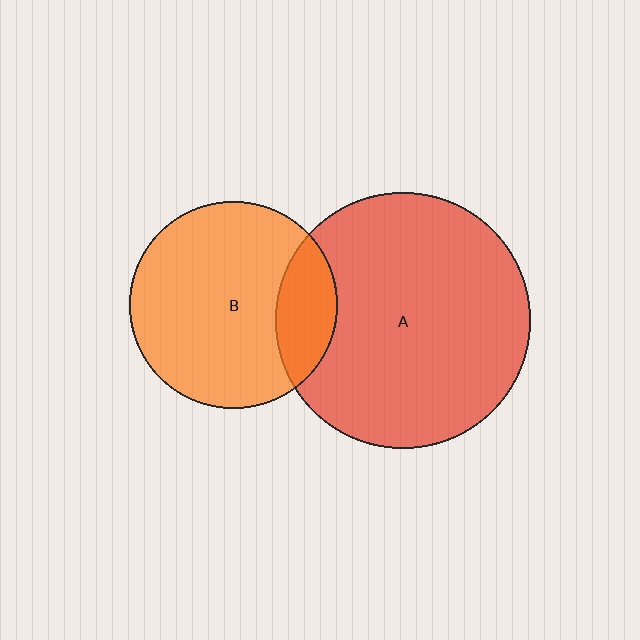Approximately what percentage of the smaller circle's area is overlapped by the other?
Approximately 20%.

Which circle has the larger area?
Circle A (red).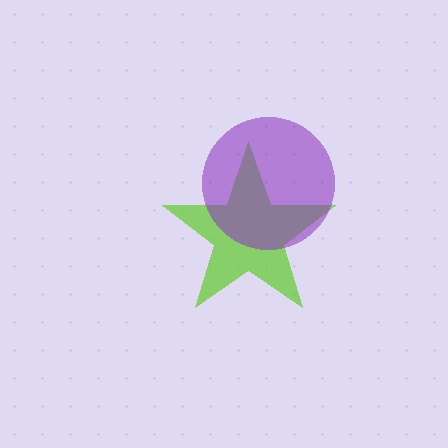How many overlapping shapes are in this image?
There are 2 overlapping shapes in the image.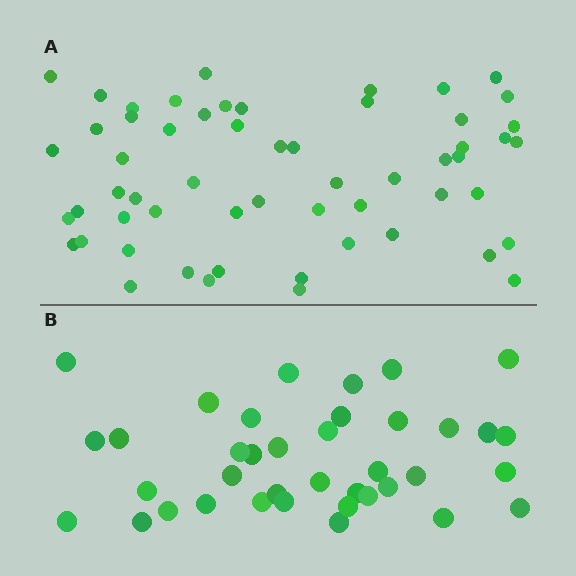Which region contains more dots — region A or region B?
Region A (the top region) has more dots.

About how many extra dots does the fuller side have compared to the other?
Region A has approximately 20 more dots than region B.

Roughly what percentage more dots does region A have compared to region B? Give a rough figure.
About 50% more.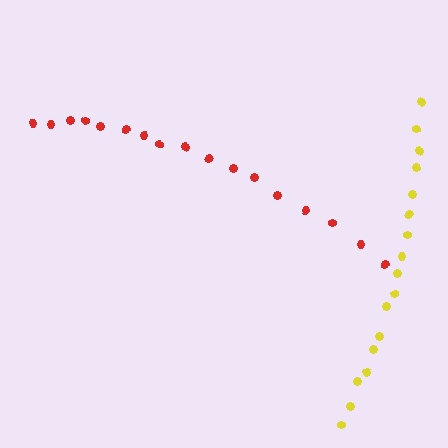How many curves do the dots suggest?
There are 2 distinct paths.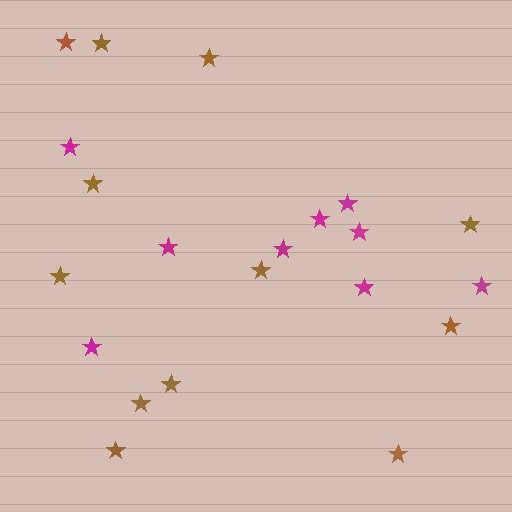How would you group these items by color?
There are 2 groups: one group of magenta stars (9) and one group of brown stars (12).